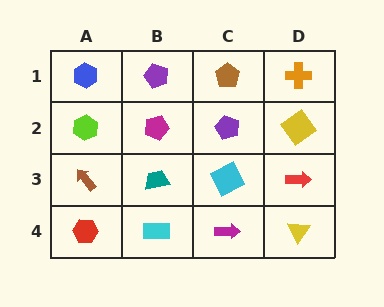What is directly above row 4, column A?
A brown arrow.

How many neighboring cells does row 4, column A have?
2.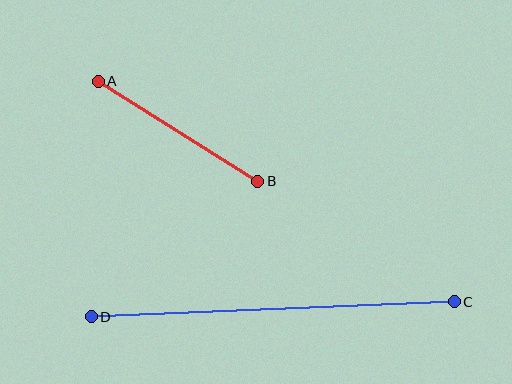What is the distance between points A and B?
The distance is approximately 188 pixels.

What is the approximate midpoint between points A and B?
The midpoint is at approximately (178, 131) pixels.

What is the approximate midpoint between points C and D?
The midpoint is at approximately (273, 309) pixels.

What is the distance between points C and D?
The distance is approximately 363 pixels.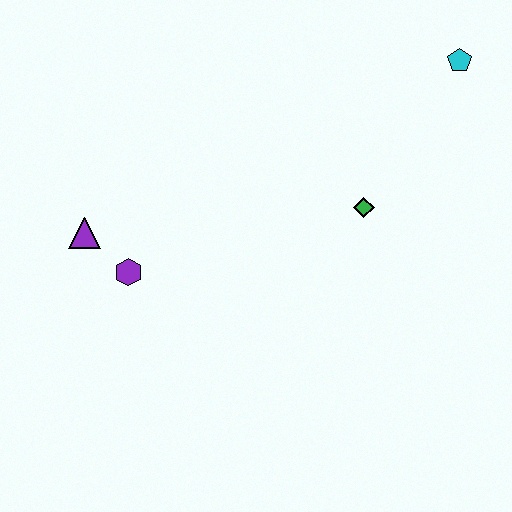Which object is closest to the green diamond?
The cyan pentagon is closest to the green diamond.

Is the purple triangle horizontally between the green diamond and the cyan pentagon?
No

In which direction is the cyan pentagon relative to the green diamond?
The cyan pentagon is above the green diamond.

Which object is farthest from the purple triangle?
The cyan pentagon is farthest from the purple triangle.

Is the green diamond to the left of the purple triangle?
No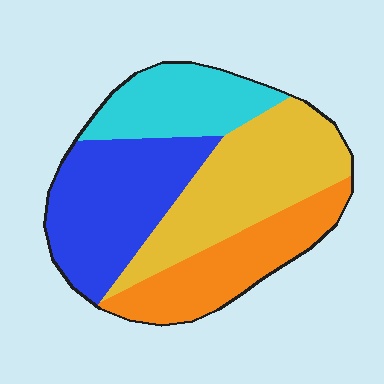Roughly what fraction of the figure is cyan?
Cyan covers roughly 20% of the figure.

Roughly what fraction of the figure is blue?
Blue takes up between a sixth and a third of the figure.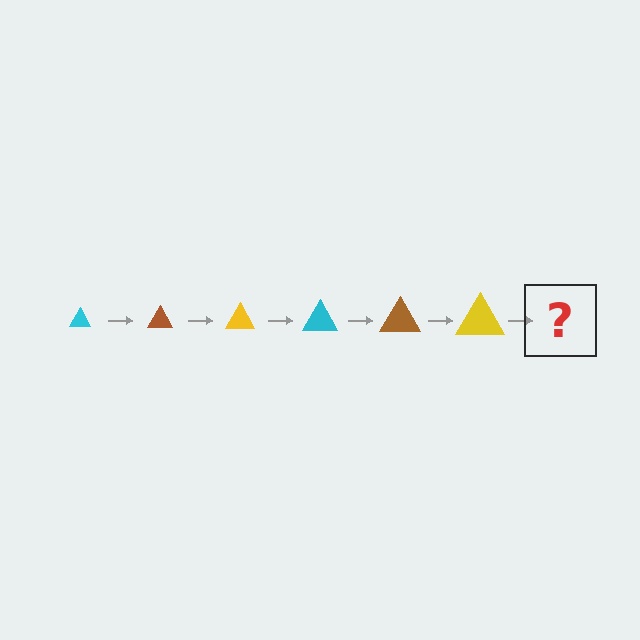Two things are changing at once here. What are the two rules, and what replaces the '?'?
The two rules are that the triangle grows larger each step and the color cycles through cyan, brown, and yellow. The '?' should be a cyan triangle, larger than the previous one.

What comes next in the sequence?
The next element should be a cyan triangle, larger than the previous one.